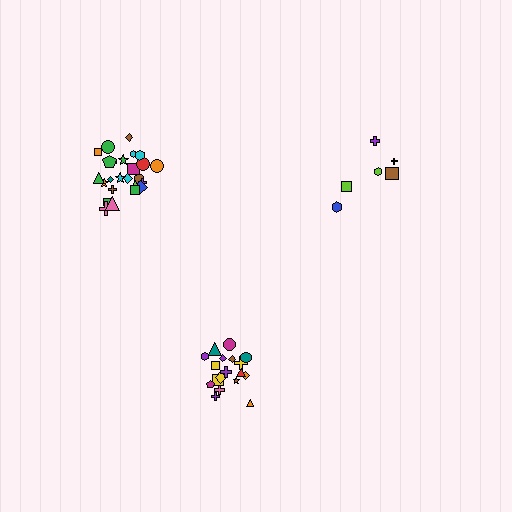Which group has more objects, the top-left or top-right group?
The top-left group.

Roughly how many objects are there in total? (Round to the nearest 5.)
Roughly 50 objects in total.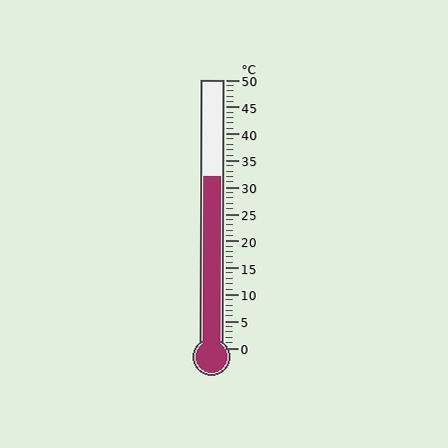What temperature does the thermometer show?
The thermometer shows approximately 32°C.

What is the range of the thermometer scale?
The thermometer scale ranges from 0°C to 50°C.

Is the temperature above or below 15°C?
The temperature is above 15°C.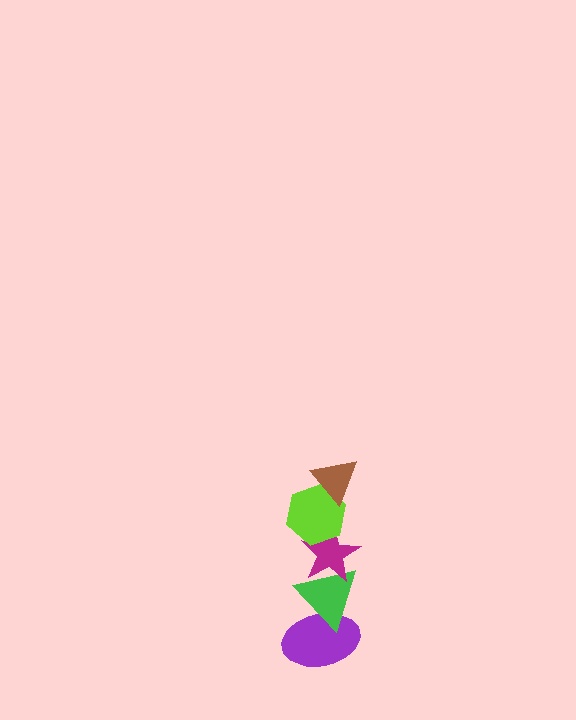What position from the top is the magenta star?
The magenta star is 3rd from the top.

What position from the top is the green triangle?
The green triangle is 4th from the top.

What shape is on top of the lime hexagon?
The brown triangle is on top of the lime hexagon.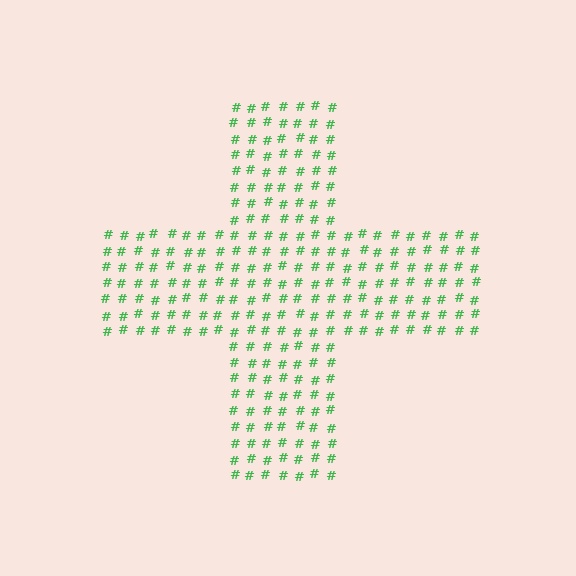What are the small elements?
The small elements are hash symbols.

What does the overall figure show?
The overall figure shows a cross.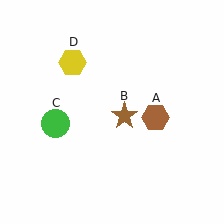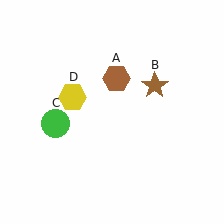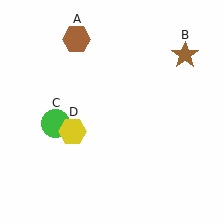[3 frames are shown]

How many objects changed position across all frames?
3 objects changed position: brown hexagon (object A), brown star (object B), yellow hexagon (object D).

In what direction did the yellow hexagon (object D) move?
The yellow hexagon (object D) moved down.